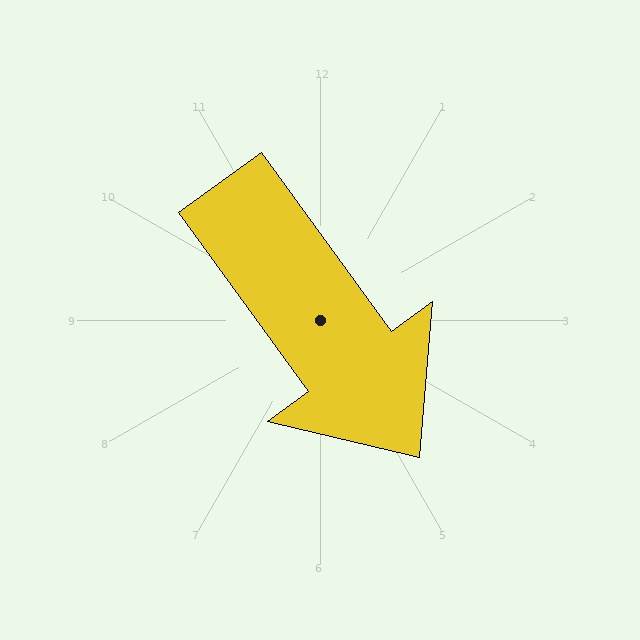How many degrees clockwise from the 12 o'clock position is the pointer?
Approximately 144 degrees.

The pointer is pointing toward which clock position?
Roughly 5 o'clock.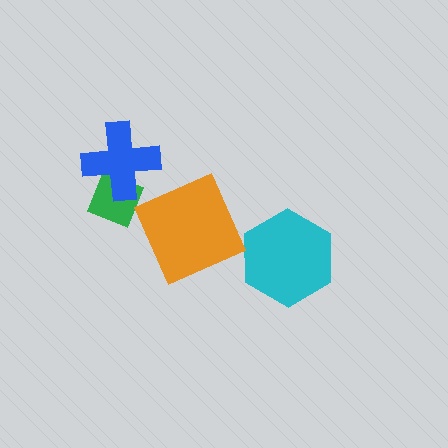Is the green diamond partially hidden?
Yes, it is partially covered by another shape.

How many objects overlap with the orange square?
0 objects overlap with the orange square.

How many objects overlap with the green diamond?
1 object overlaps with the green diamond.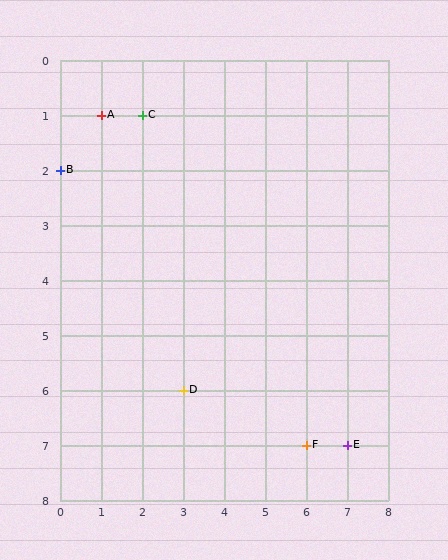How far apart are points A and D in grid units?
Points A and D are 2 columns and 5 rows apart (about 5.4 grid units diagonally).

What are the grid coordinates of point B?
Point B is at grid coordinates (0, 2).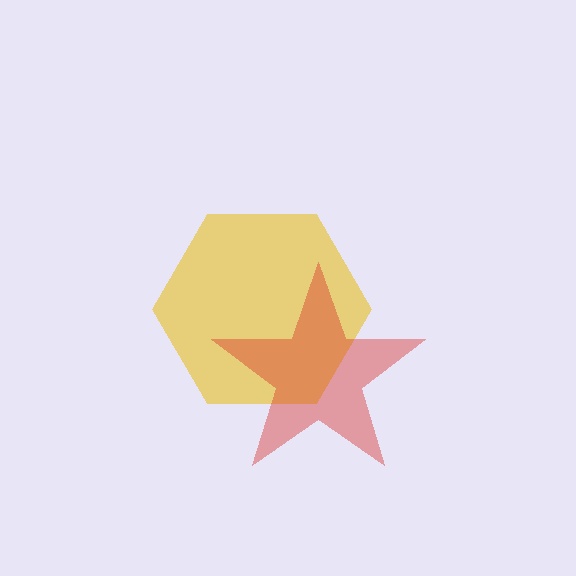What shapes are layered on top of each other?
The layered shapes are: a yellow hexagon, a red star.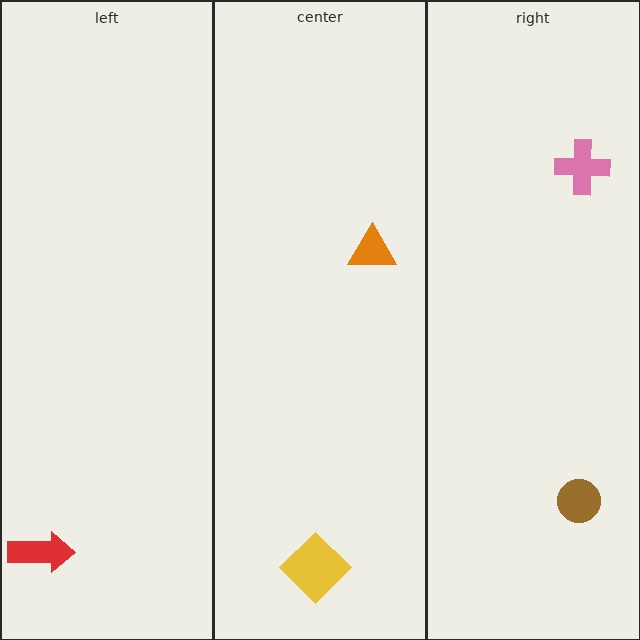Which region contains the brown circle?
The right region.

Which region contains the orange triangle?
The center region.